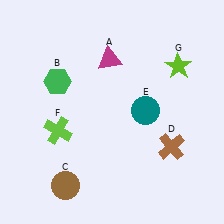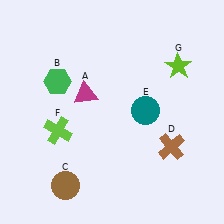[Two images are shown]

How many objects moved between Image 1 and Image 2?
1 object moved between the two images.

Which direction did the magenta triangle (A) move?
The magenta triangle (A) moved down.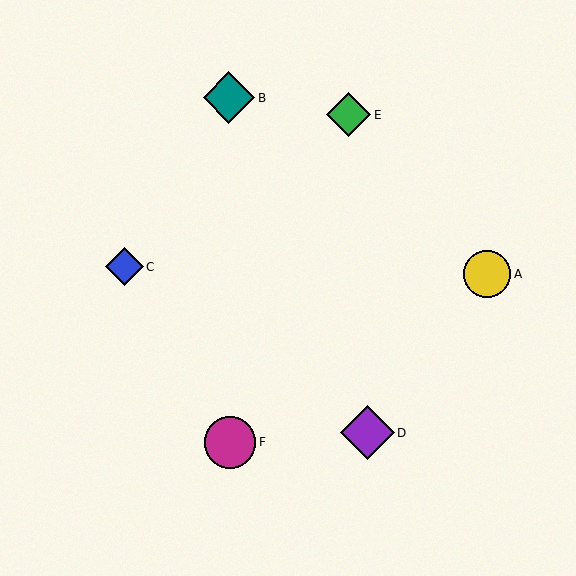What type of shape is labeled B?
Shape B is a teal diamond.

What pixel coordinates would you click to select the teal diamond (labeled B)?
Click at (229, 98) to select the teal diamond B.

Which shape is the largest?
The purple diamond (labeled D) is the largest.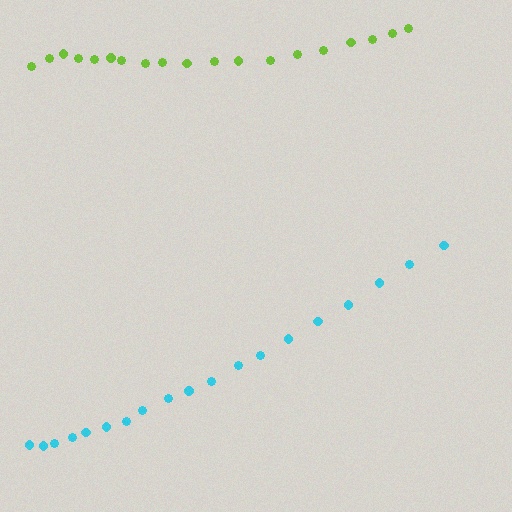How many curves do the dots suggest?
There are 2 distinct paths.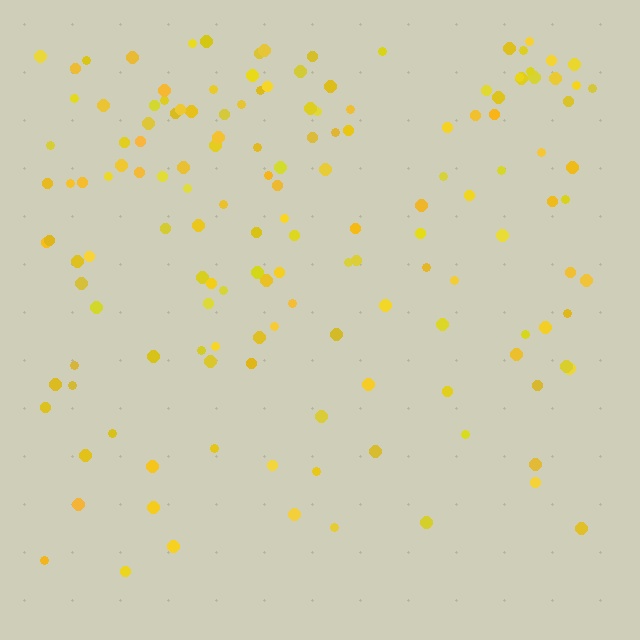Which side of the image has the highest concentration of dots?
The top.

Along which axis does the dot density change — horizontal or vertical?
Vertical.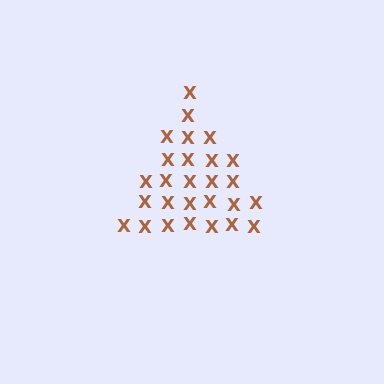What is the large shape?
The large shape is a triangle.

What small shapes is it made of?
It is made of small letter X's.